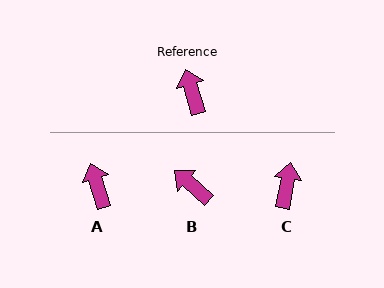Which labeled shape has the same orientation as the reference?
A.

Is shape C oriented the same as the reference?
No, it is off by about 26 degrees.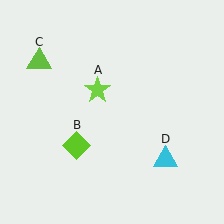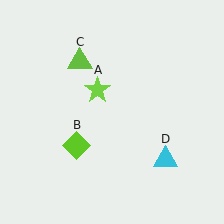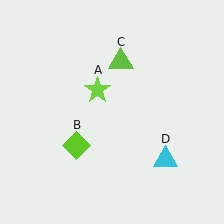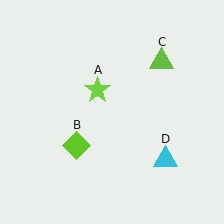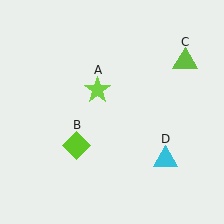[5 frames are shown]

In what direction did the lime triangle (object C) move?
The lime triangle (object C) moved right.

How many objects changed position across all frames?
1 object changed position: lime triangle (object C).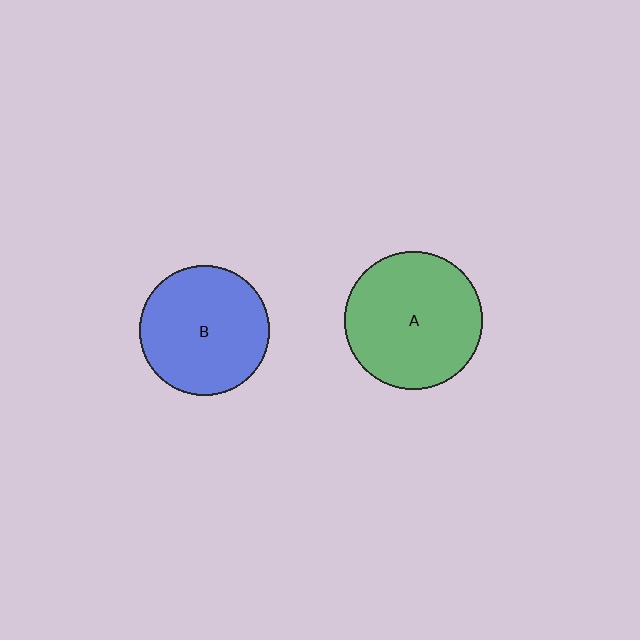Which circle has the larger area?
Circle A (green).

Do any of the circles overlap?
No, none of the circles overlap.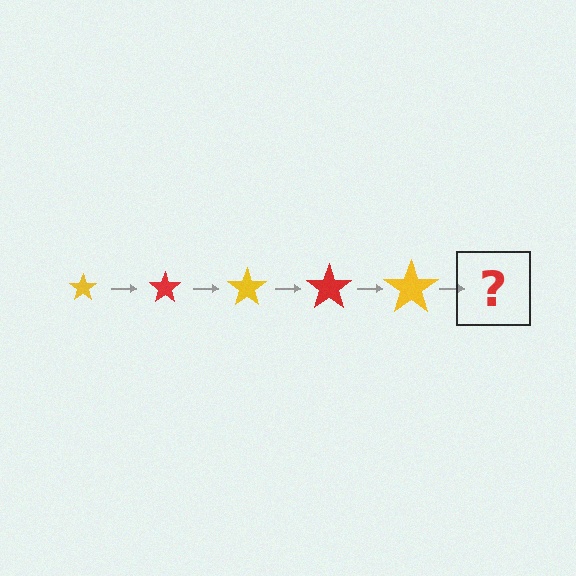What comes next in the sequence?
The next element should be a red star, larger than the previous one.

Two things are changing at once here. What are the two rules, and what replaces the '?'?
The two rules are that the star grows larger each step and the color cycles through yellow and red. The '?' should be a red star, larger than the previous one.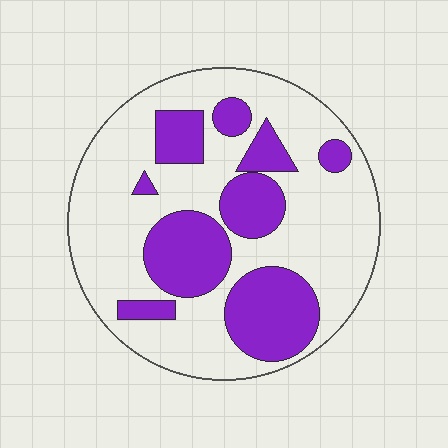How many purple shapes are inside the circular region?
9.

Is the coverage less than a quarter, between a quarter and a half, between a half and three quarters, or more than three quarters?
Between a quarter and a half.